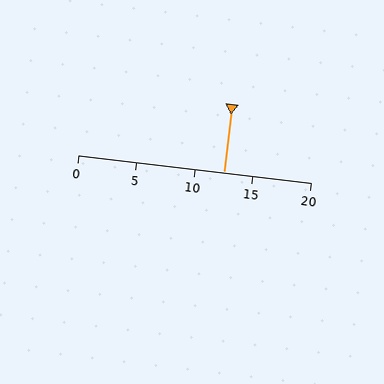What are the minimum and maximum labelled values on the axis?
The axis runs from 0 to 20.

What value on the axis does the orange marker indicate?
The marker indicates approximately 12.5.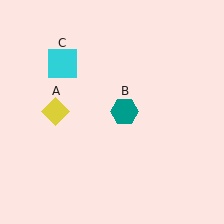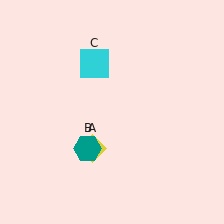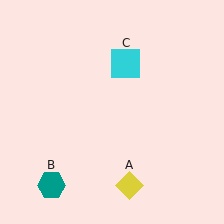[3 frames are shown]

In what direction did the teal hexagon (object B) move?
The teal hexagon (object B) moved down and to the left.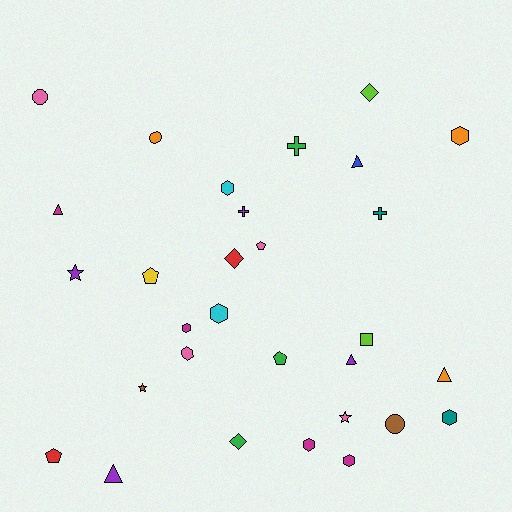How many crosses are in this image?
There are 3 crosses.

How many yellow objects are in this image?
There is 1 yellow object.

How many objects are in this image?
There are 30 objects.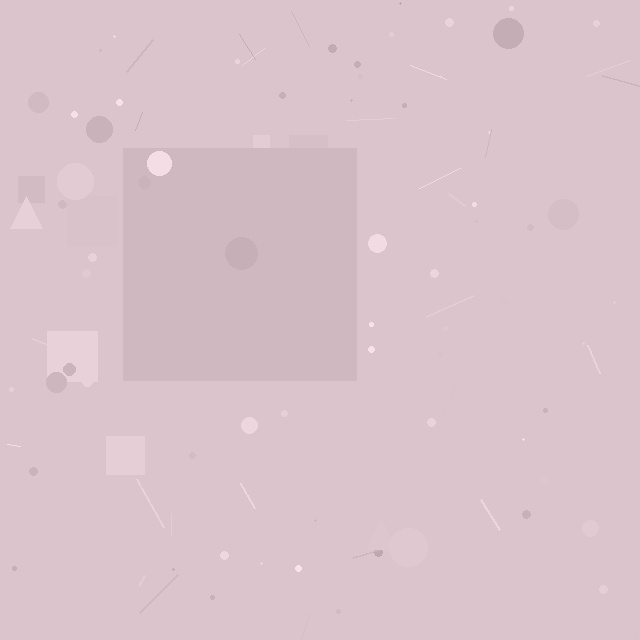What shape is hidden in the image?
A square is hidden in the image.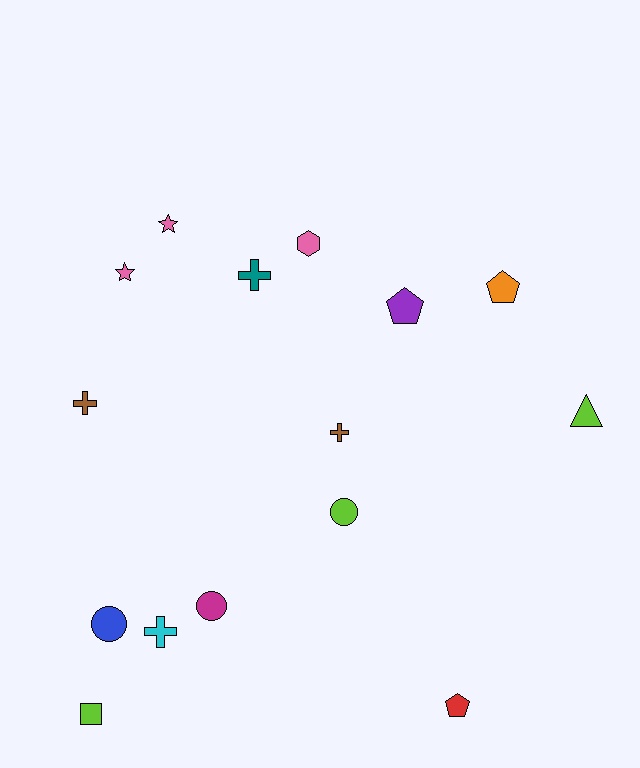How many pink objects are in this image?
There are 3 pink objects.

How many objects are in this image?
There are 15 objects.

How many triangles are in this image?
There is 1 triangle.